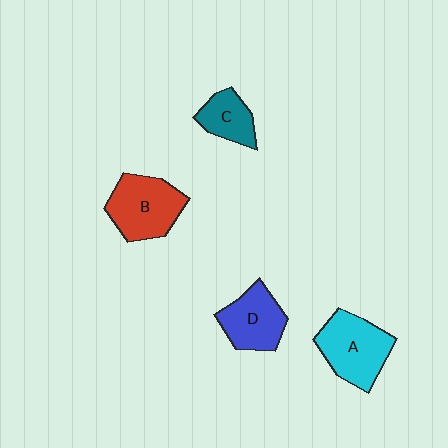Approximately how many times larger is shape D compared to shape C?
Approximately 1.5 times.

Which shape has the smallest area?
Shape C (teal).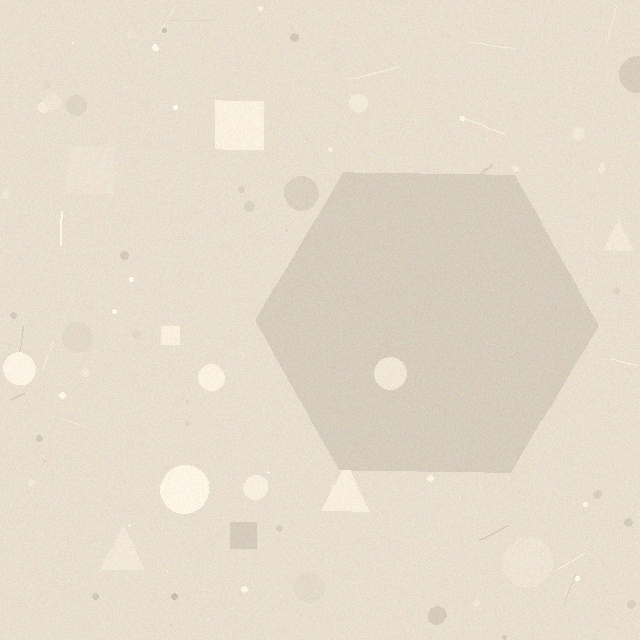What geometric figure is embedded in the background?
A hexagon is embedded in the background.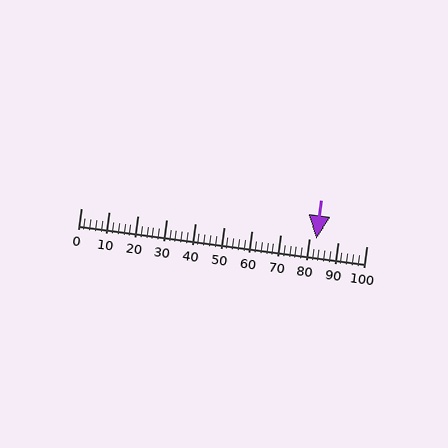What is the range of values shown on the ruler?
The ruler shows values from 0 to 100.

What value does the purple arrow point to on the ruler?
The purple arrow points to approximately 83.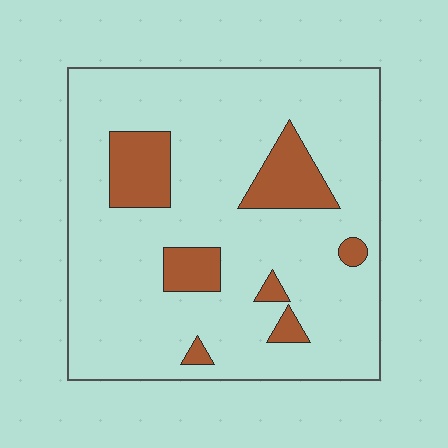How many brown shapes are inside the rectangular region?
7.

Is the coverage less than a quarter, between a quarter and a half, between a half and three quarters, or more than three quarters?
Less than a quarter.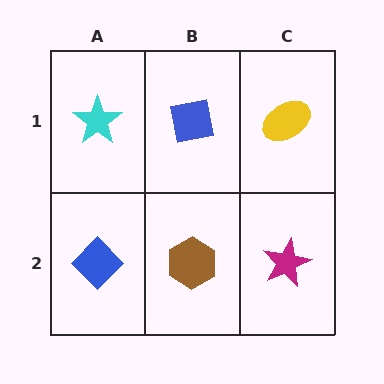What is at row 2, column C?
A magenta star.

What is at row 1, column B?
A blue square.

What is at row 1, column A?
A cyan star.